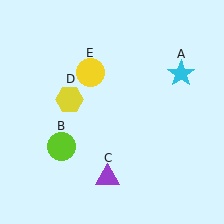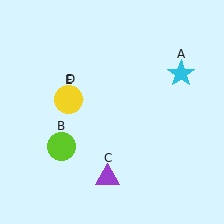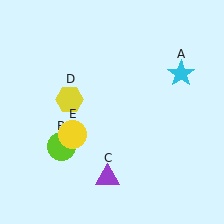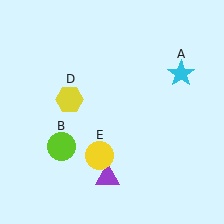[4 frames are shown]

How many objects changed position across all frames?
1 object changed position: yellow circle (object E).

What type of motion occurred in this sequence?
The yellow circle (object E) rotated counterclockwise around the center of the scene.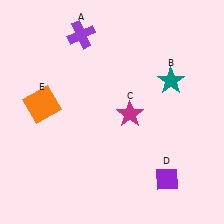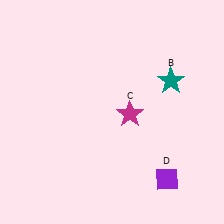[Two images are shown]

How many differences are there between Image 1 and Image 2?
There are 2 differences between the two images.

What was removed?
The orange square (E), the purple cross (A) were removed in Image 2.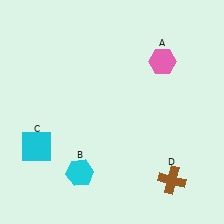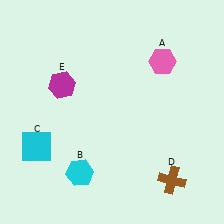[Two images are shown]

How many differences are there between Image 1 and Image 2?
There is 1 difference between the two images.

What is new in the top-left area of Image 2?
A magenta hexagon (E) was added in the top-left area of Image 2.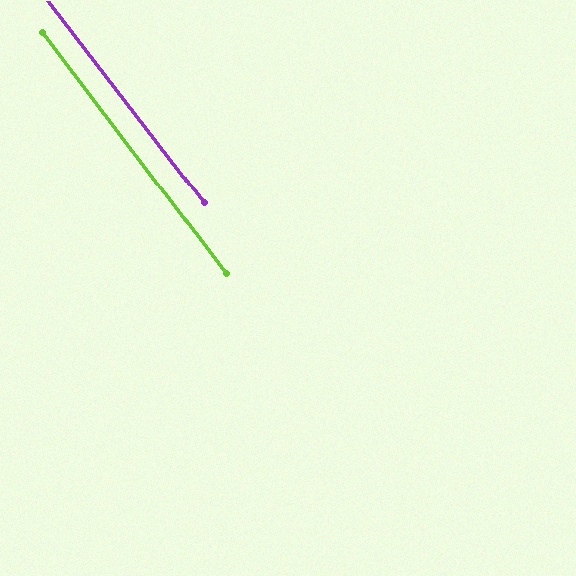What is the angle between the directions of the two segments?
Approximately 0 degrees.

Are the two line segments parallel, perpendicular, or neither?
Parallel — their directions differ by only 0.3°.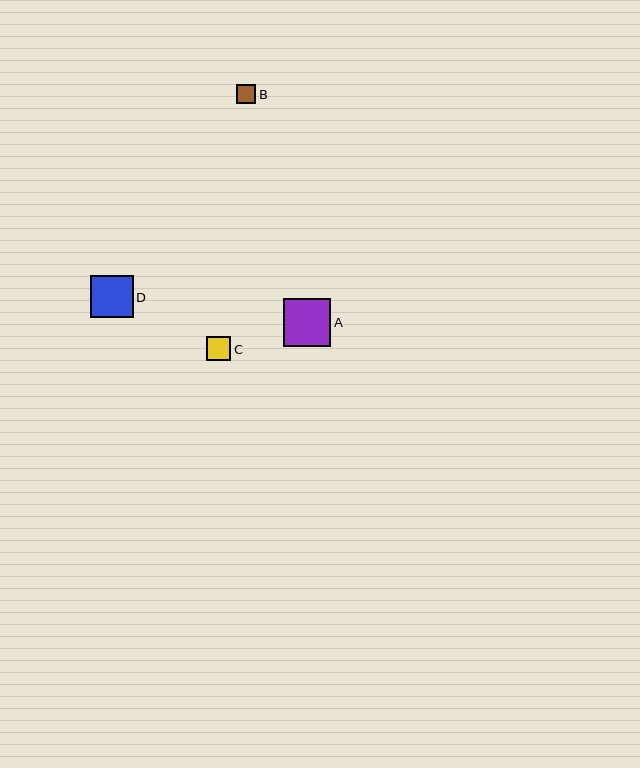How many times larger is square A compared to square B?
Square A is approximately 2.4 times the size of square B.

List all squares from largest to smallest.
From largest to smallest: A, D, C, B.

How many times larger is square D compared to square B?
Square D is approximately 2.2 times the size of square B.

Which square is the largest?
Square A is the largest with a size of approximately 47 pixels.